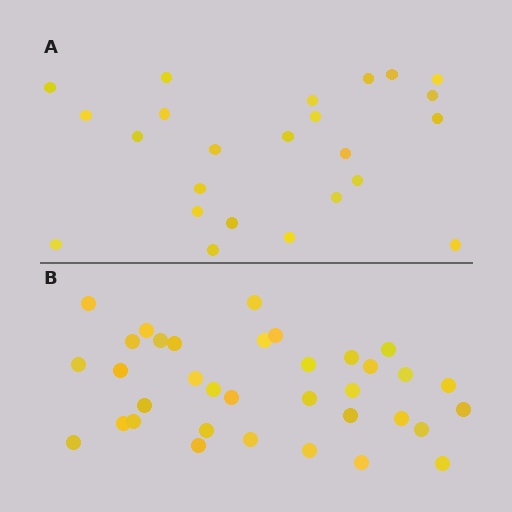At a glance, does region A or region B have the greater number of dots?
Region B (the bottom region) has more dots.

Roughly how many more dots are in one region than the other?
Region B has roughly 12 or so more dots than region A.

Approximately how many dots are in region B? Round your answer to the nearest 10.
About 40 dots. (The exact count is 35, which rounds to 40.)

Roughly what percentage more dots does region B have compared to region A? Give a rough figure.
About 45% more.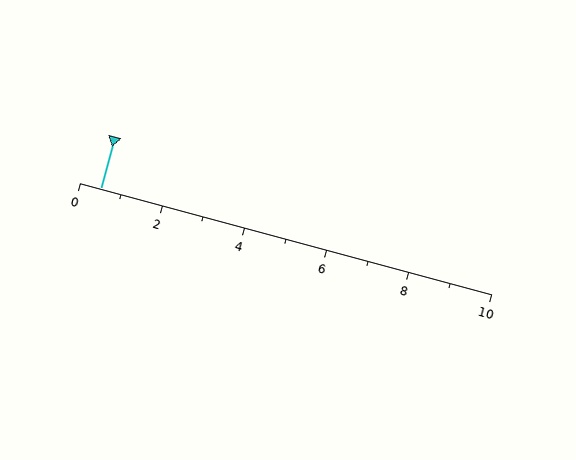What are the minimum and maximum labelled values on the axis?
The axis runs from 0 to 10.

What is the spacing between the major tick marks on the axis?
The major ticks are spaced 2 apart.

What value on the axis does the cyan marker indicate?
The marker indicates approximately 0.5.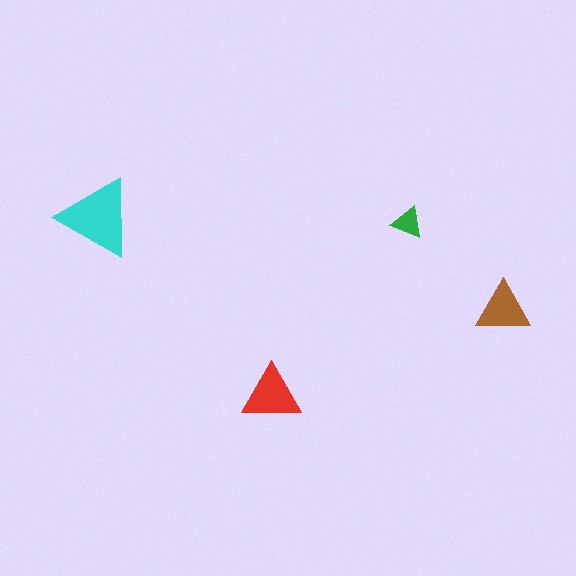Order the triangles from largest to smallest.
the cyan one, the red one, the brown one, the green one.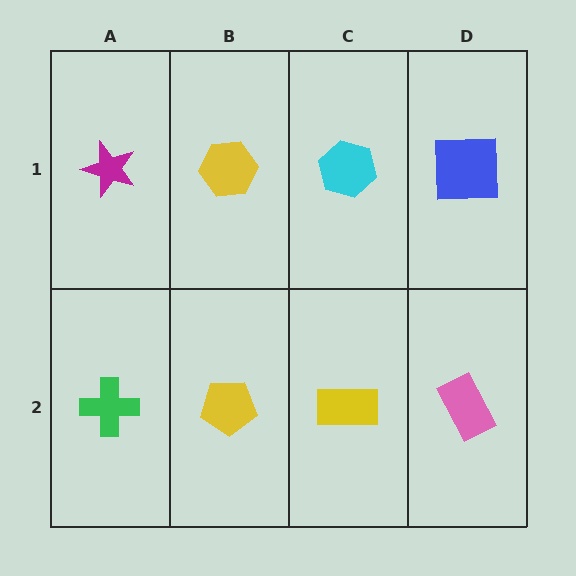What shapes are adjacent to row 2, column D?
A blue square (row 1, column D), a yellow rectangle (row 2, column C).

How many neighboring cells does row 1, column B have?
3.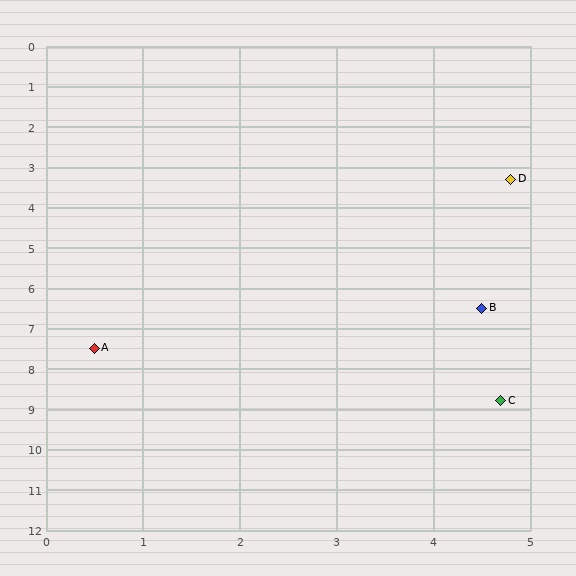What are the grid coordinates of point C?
Point C is at approximately (4.7, 8.8).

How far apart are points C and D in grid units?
Points C and D are about 5.5 grid units apart.